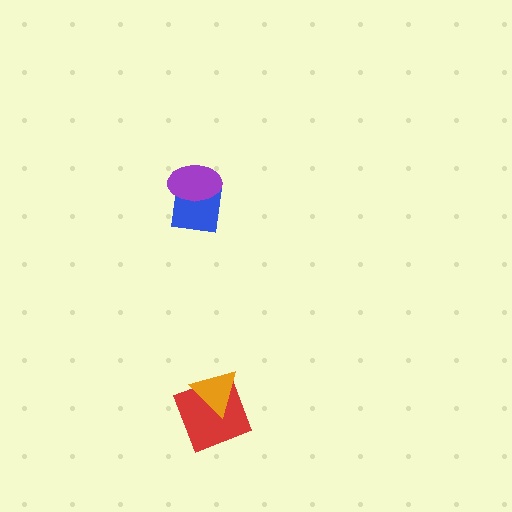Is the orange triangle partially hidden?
No, no other shape covers it.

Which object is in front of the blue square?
The purple ellipse is in front of the blue square.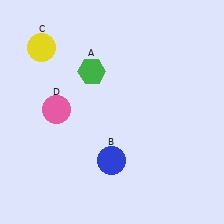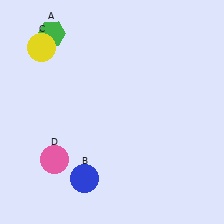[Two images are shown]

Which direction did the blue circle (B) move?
The blue circle (B) moved left.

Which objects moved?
The objects that moved are: the green hexagon (A), the blue circle (B), the pink circle (D).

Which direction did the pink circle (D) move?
The pink circle (D) moved down.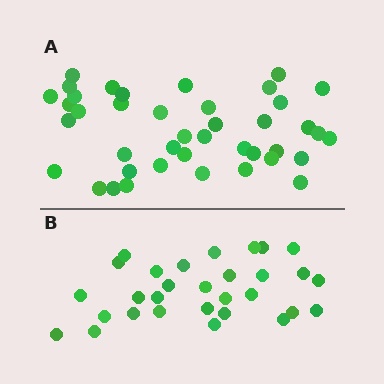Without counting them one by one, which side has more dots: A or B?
Region A (the top region) has more dots.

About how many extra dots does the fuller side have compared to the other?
Region A has roughly 12 or so more dots than region B.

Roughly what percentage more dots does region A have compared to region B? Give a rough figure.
About 35% more.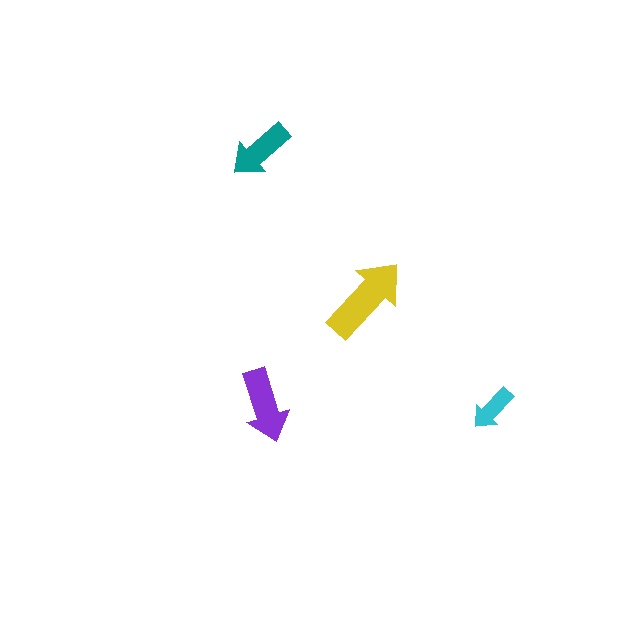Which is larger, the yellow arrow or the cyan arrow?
The yellow one.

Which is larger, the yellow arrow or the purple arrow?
The yellow one.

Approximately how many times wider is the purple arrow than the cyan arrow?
About 1.5 times wider.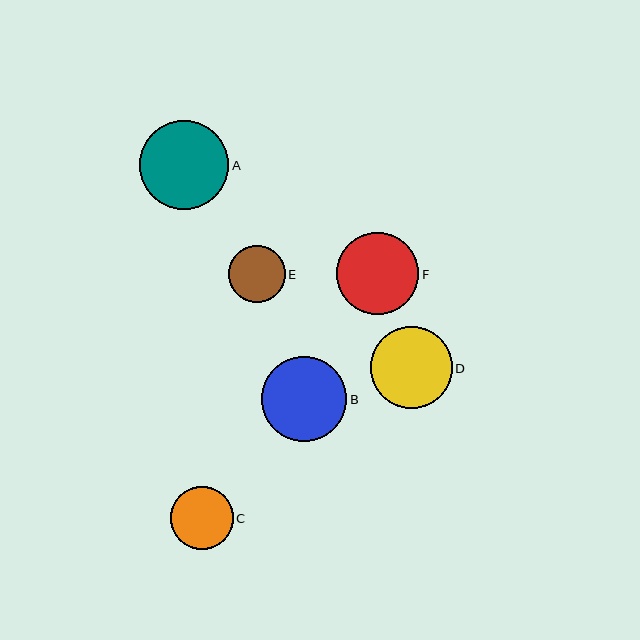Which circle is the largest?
Circle A is the largest with a size of approximately 89 pixels.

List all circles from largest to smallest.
From largest to smallest: A, B, F, D, C, E.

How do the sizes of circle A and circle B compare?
Circle A and circle B are approximately the same size.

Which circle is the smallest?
Circle E is the smallest with a size of approximately 57 pixels.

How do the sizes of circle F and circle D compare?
Circle F and circle D are approximately the same size.